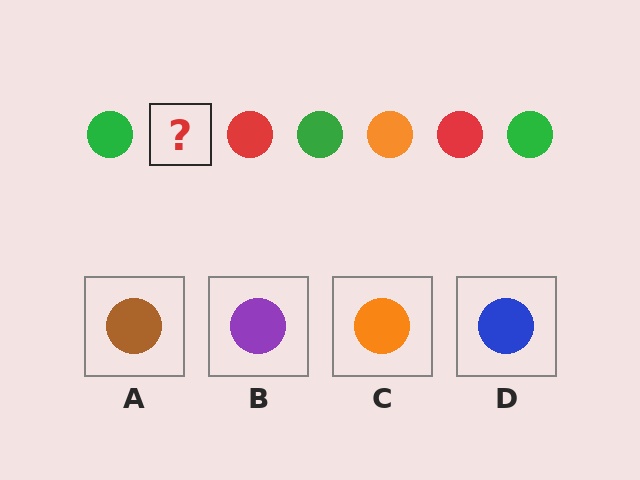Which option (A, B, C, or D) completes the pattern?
C.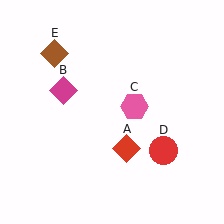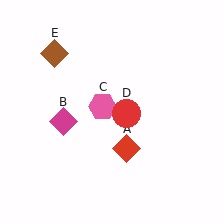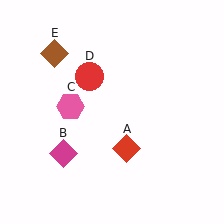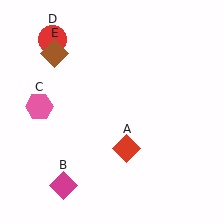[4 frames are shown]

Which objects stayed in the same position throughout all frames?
Red diamond (object A) and brown diamond (object E) remained stationary.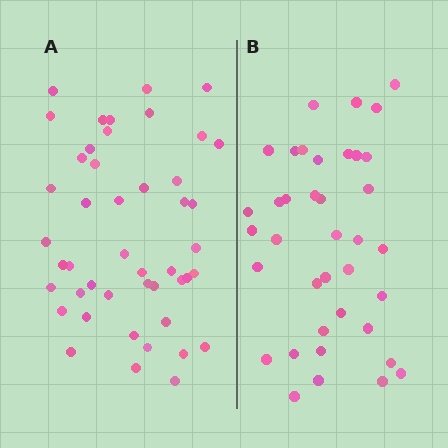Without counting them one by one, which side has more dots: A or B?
Region A (the left region) has more dots.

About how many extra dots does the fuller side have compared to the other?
Region A has roughly 8 or so more dots than region B.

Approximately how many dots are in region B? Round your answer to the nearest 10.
About 40 dots. (The exact count is 38, which rounds to 40.)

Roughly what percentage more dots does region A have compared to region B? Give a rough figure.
About 20% more.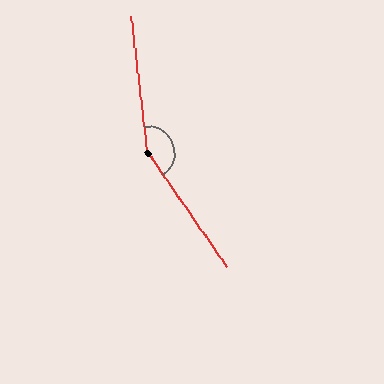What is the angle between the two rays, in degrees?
Approximately 152 degrees.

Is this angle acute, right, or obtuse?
It is obtuse.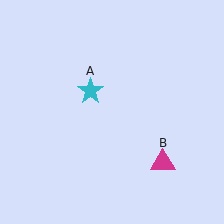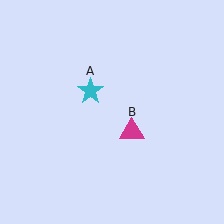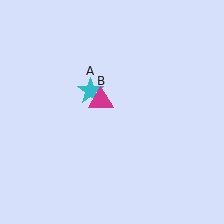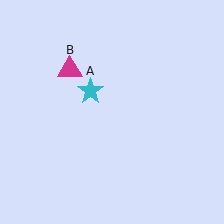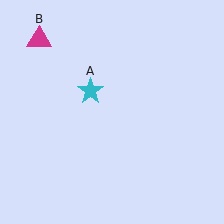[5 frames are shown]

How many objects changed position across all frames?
1 object changed position: magenta triangle (object B).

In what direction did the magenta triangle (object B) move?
The magenta triangle (object B) moved up and to the left.